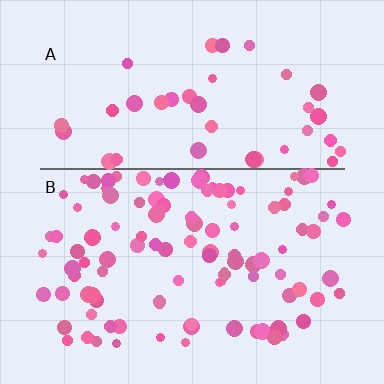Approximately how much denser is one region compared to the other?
Approximately 2.6× — region B over region A.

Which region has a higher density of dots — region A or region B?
B (the bottom).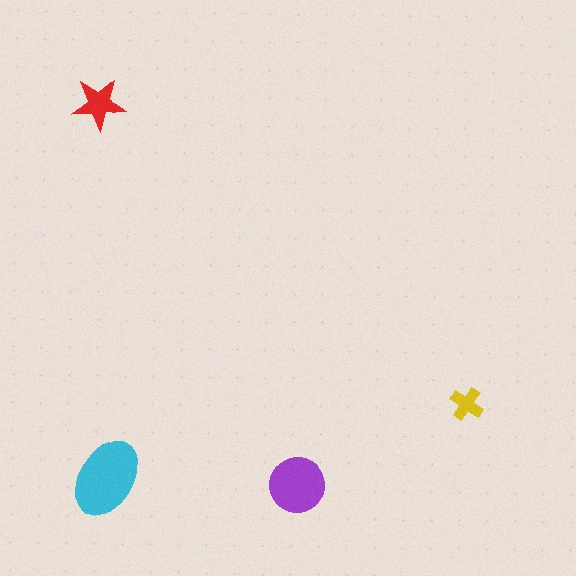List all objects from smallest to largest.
The yellow cross, the red star, the purple circle, the cyan ellipse.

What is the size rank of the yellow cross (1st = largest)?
4th.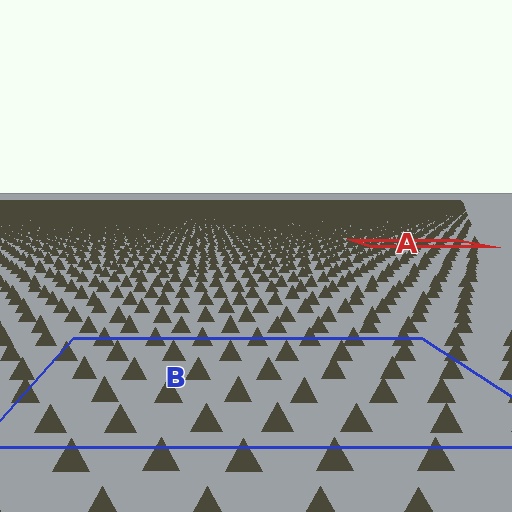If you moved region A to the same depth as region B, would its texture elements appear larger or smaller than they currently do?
They would appear larger. At a closer depth, the same texture elements are projected at a bigger on-screen size.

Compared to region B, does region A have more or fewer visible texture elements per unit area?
Region A has more texture elements per unit area — they are packed more densely because it is farther away.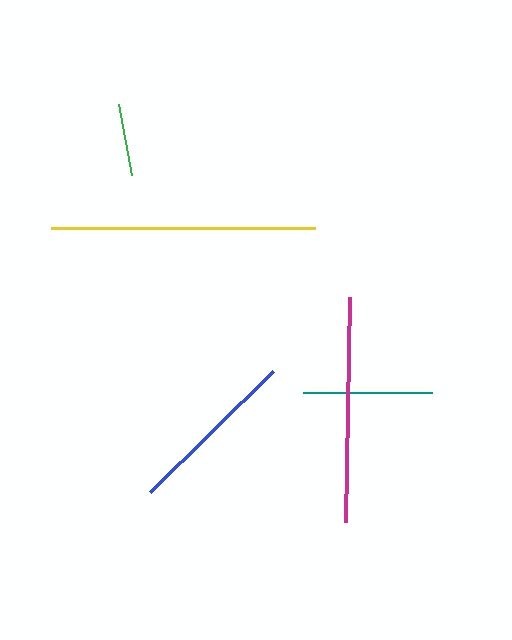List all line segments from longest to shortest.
From longest to shortest: yellow, magenta, blue, teal, green.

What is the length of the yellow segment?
The yellow segment is approximately 264 pixels long.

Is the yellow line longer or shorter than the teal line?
The yellow line is longer than the teal line.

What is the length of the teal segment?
The teal segment is approximately 129 pixels long.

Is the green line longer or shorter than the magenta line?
The magenta line is longer than the green line.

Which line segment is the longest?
The yellow line is the longest at approximately 264 pixels.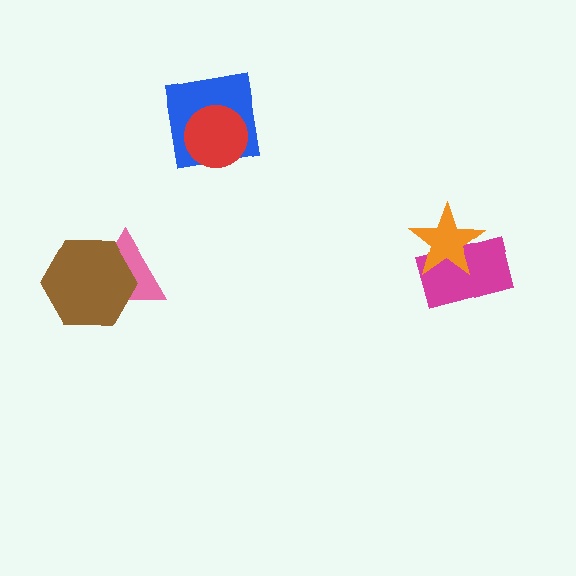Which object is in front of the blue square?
The red circle is in front of the blue square.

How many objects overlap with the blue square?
1 object overlaps with the blue square.